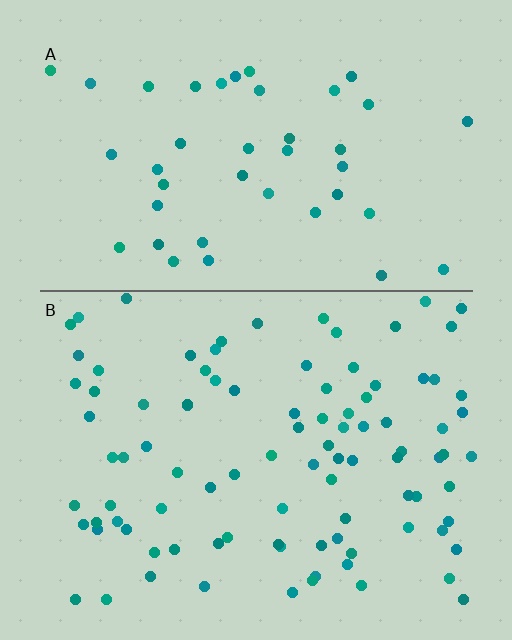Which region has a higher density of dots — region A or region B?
B (the bottom).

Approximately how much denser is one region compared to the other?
Approximately 2.3× — region B over region A.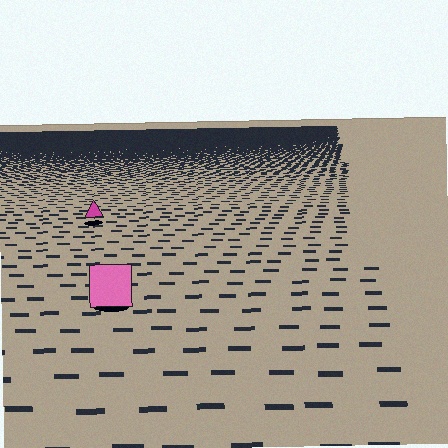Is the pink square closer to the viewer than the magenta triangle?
Yes. The pink square is closer — you can tell from the texture gradient: the ground texture is coarser near it.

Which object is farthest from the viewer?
The magenta triangle is farthest from the viewer. It appears smaller and the ground texture around it is denser.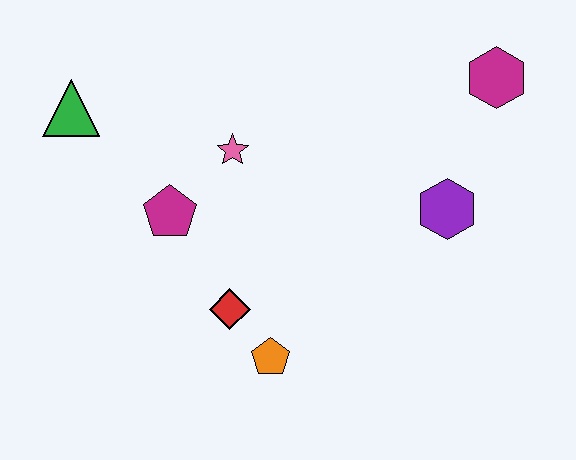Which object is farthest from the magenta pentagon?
The magenta hexagon is farthest from the magenta pentagon.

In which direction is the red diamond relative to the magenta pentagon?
The red diamond is below the magenta pentagon.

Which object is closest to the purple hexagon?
The magenta hexagon is closest to the purple hexagon.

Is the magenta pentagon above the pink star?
No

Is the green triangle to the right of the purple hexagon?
No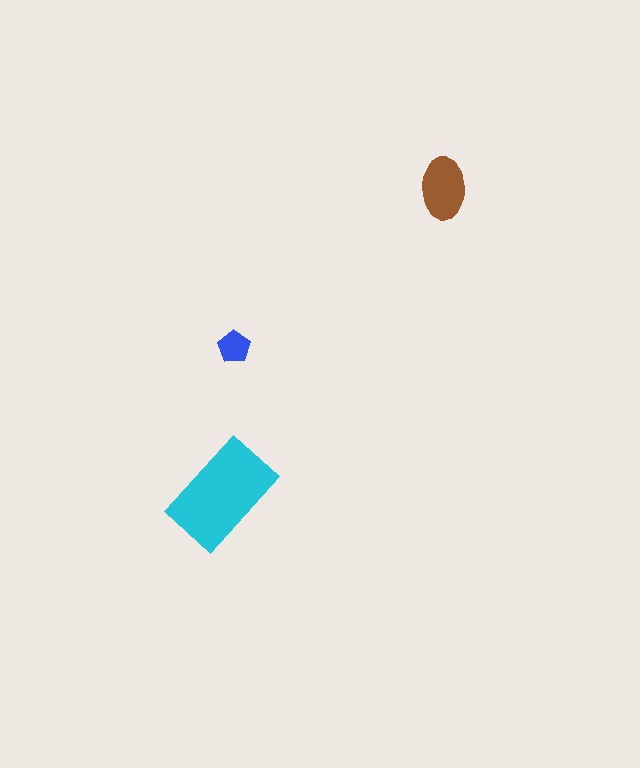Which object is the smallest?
The blue pentagon.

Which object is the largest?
The cyan rectangle.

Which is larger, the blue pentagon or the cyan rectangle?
The cyan rectangle.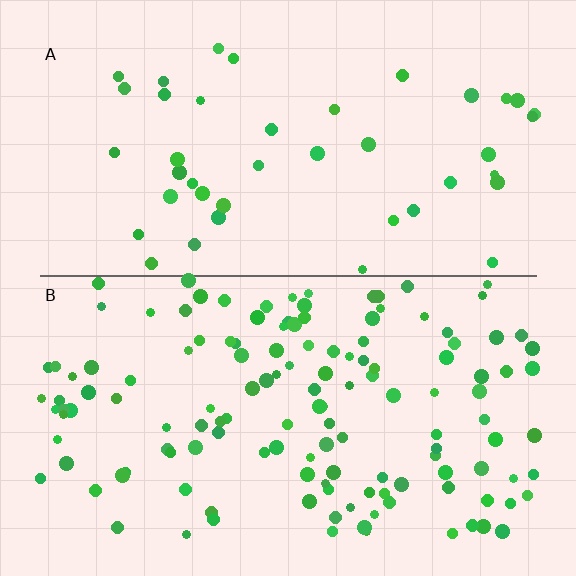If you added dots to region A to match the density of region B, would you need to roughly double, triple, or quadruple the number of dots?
Approximately triple.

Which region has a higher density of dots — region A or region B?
B (the bottom).